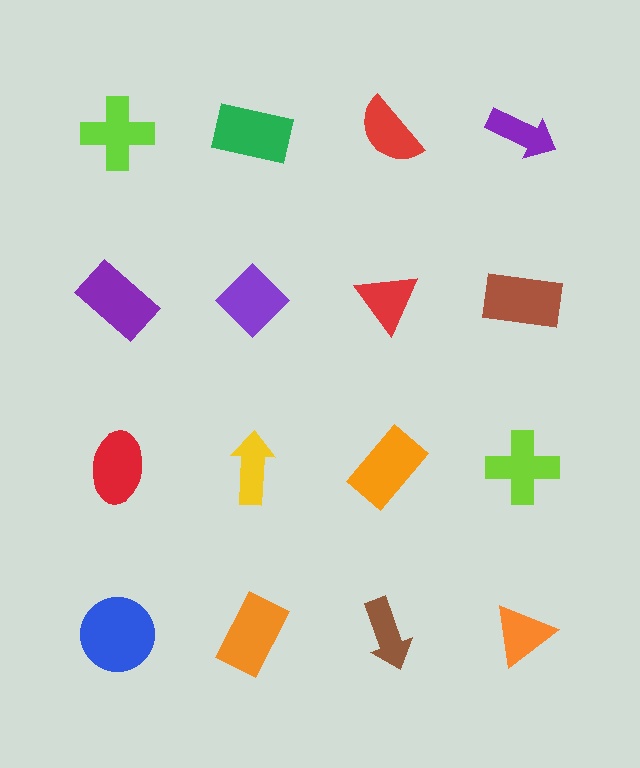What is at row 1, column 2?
A green rectangle.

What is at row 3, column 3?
An orange rectangle.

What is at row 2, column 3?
A red triangle.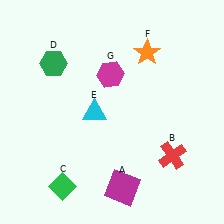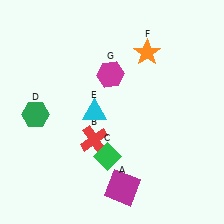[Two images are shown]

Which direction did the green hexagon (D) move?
The green hexagon (D) moved down.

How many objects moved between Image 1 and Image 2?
3 objects moved between the two images.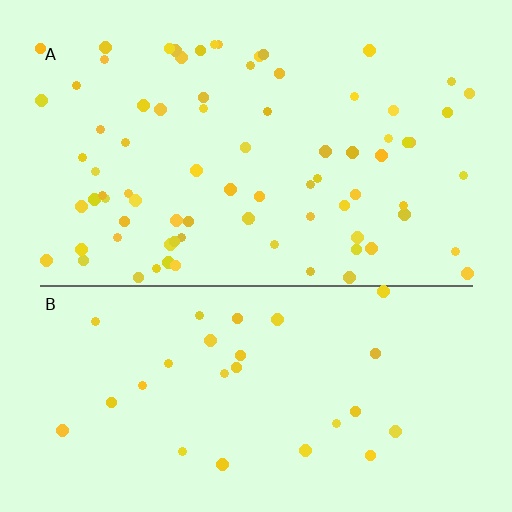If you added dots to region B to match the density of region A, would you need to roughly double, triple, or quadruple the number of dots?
Approximately triple.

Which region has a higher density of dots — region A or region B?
A (the top).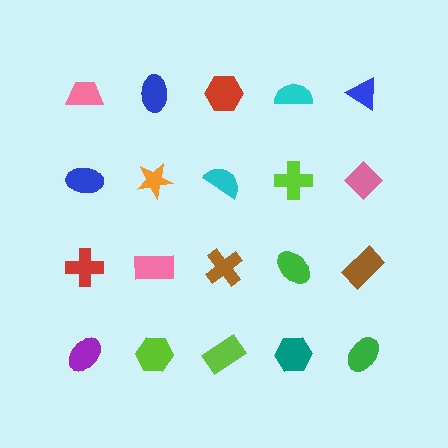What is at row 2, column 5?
A pink diamond.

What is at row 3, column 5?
A brown rectangle.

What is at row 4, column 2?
A lime hexagon.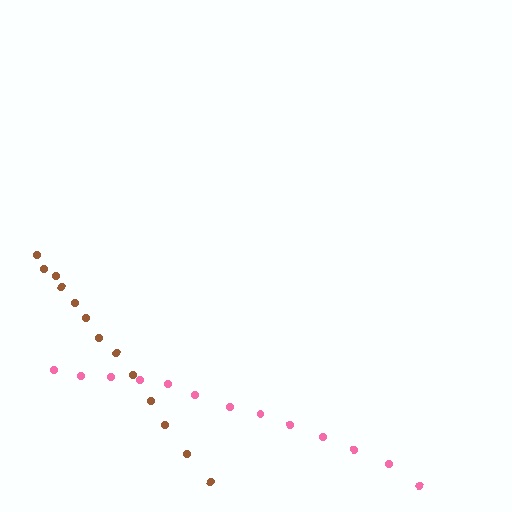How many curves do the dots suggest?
There are 2 distinct paths.